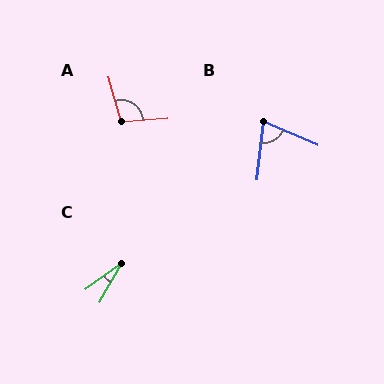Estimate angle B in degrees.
Approximately 73 degrees.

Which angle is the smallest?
C, at approximately 25 degrees.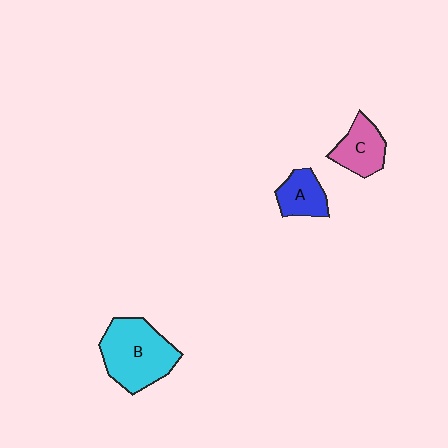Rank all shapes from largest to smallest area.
From largest to smallest: B (cyan), C (pink), A (blue).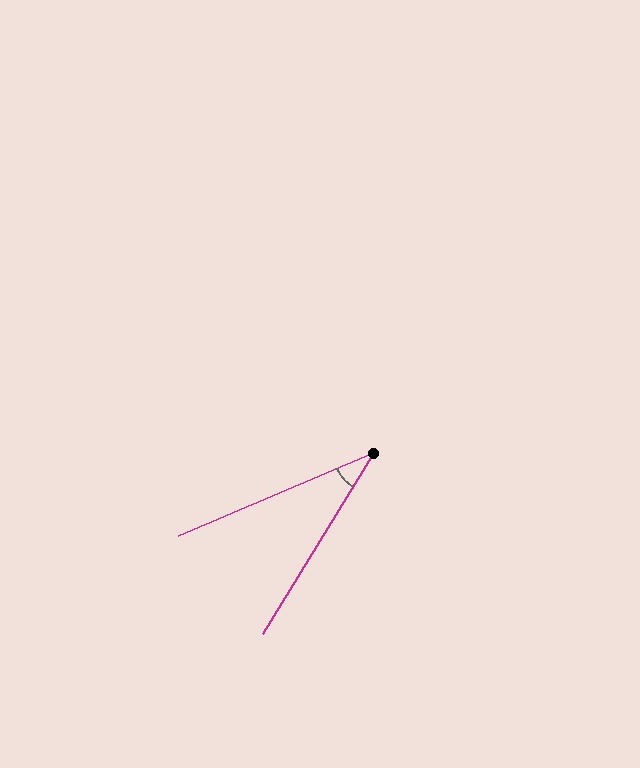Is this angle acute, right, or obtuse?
It is acute.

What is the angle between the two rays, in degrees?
Approximately 36 degrees.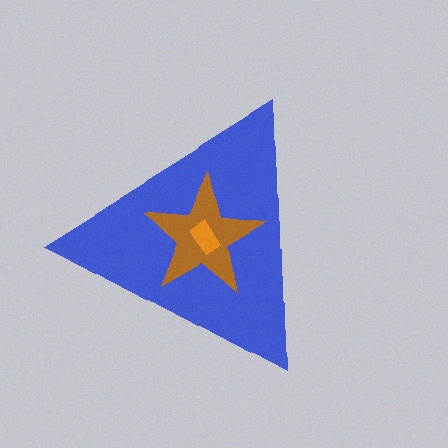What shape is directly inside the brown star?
The orange rectangle.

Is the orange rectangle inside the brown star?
Yes.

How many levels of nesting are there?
3.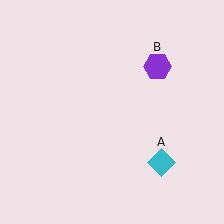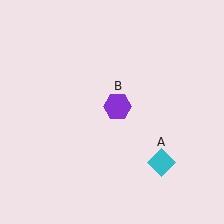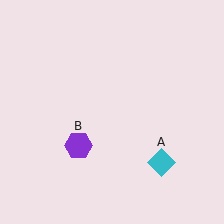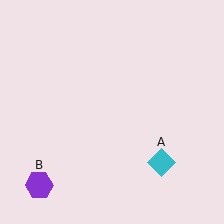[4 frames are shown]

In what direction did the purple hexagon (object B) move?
The purple hexagon (object B) moved down and to the left.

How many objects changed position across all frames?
1 object changed position: purple hexagon (object B).